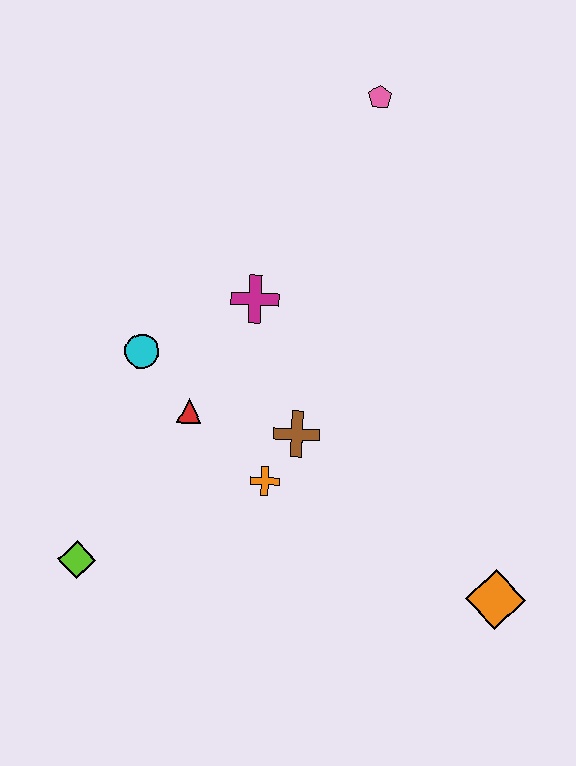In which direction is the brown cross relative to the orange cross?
The brown cross is above the orange cross.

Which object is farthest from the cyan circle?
The orange diamond is farthest from the cyan circle.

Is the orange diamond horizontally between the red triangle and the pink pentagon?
No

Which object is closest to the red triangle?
The cyan circle is closest to the red triangle.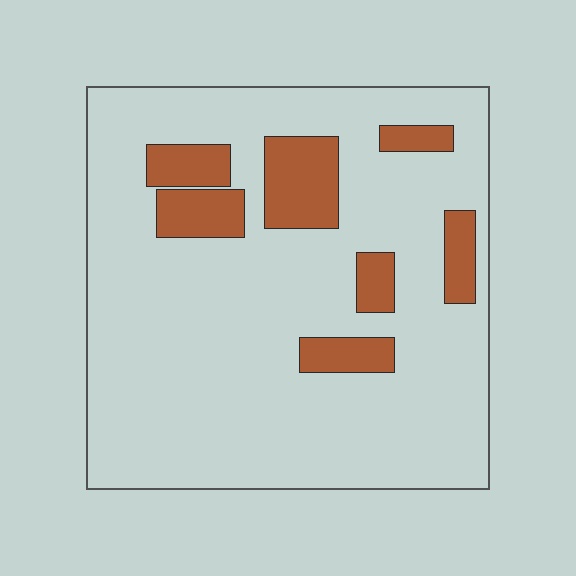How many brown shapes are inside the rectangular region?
7.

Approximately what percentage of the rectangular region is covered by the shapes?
Approximately 15%.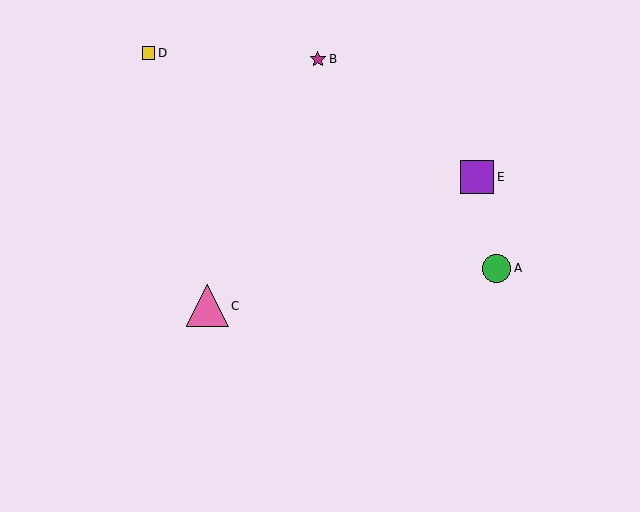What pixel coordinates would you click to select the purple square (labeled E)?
Click at (477, 177) to select the purple square E.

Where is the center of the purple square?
The center of the purple square is at (477, 177).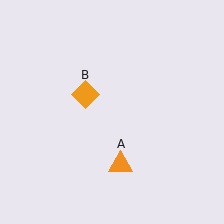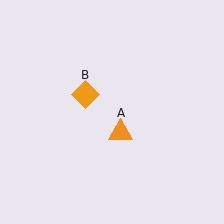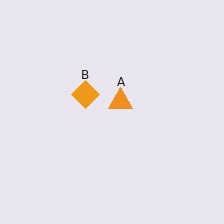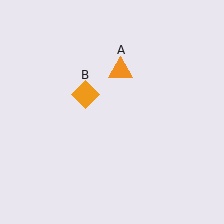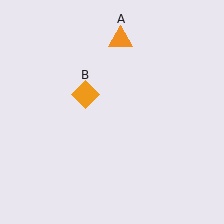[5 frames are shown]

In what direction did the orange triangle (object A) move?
The orange triangle (object A) moved up.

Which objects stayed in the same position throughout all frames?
Orange diamond (object B) remained stationary.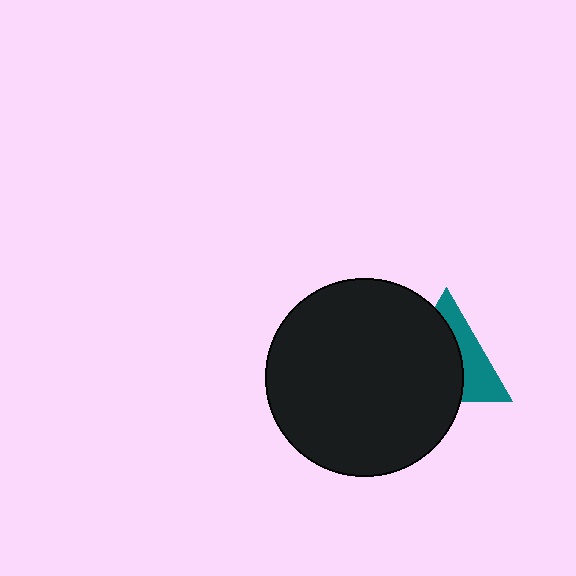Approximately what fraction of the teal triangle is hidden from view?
Roughly 61% of the teal triangle is hidden behind the black circle.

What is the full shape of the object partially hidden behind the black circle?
The partially hidden object is a teal triangle.